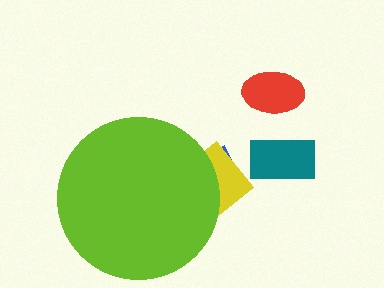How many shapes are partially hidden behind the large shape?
2 shapes are partially hidden.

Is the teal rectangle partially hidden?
No, the teal rectangle is fully visible.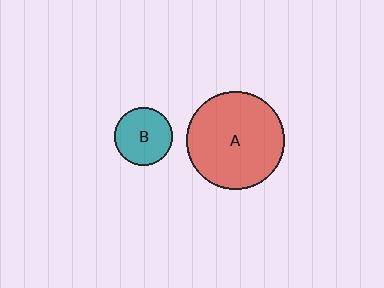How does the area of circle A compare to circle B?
Approximately 2.9 times.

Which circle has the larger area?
Circle A (red).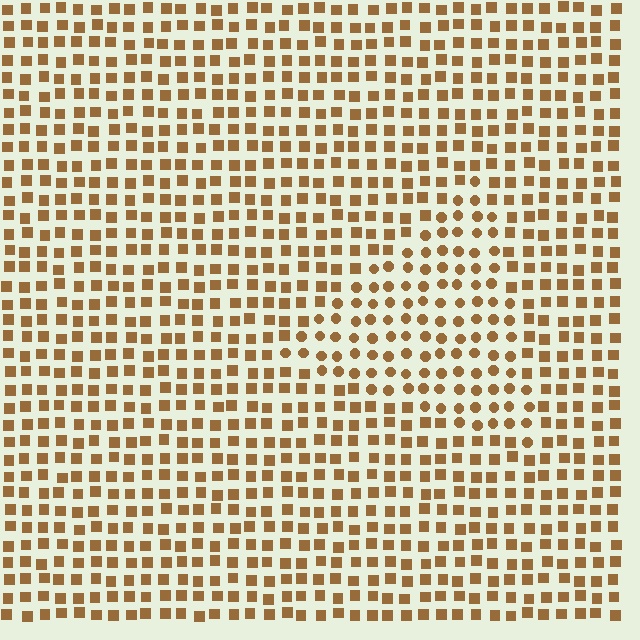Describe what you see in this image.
The image is filled with small brown elements arranged in a uniform grid. A triangle-shaped region contains circles, while the surrounding area contains squares. The boundary is defined purely by the change in element shape.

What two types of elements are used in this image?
The image uses circles inside the triangle region and squares outside it.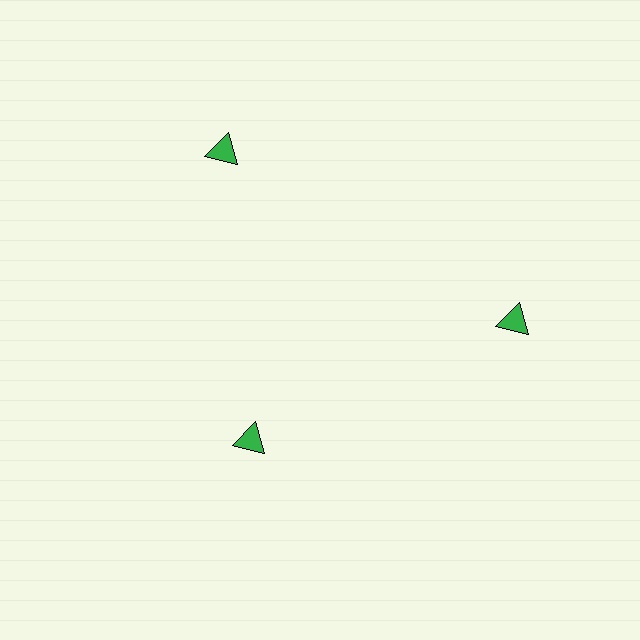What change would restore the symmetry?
The symmetry would be restored by moving it outward, back onto the ring so that all 3 triangles sit at equal angles and equal distance from the center.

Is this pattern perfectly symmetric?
No. The 3 green triangles are arranged in a ring, but one element near the 7 o'clock position is pulled inward toward the center, breaking the 3-fold rotational symmetry.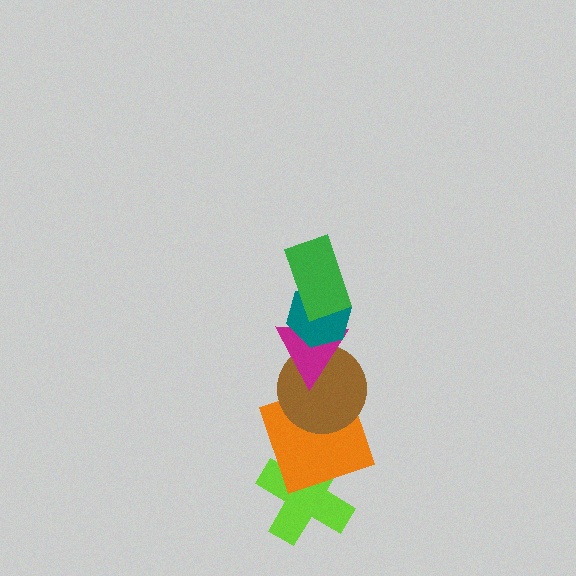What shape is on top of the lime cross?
The orange square is on top of the lime cross.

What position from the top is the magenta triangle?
The magenta triangle is 3rd from the top.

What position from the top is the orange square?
The orange square is 5th from the top.